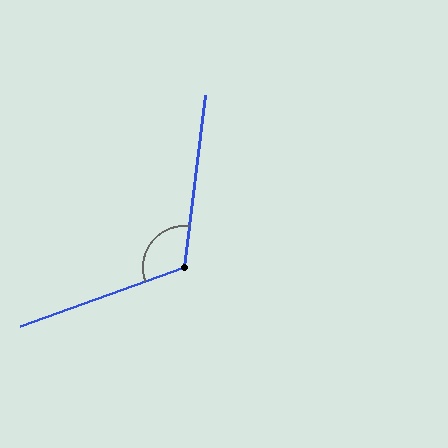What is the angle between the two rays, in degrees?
Approximately 117 degrees.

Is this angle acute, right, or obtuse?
It is obtuse.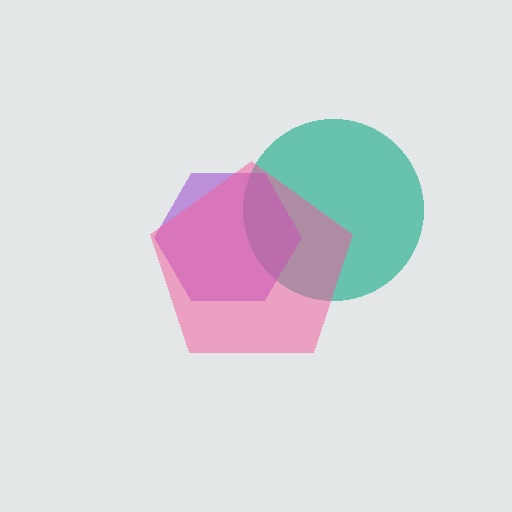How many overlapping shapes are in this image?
There are 3 overlapping shapes in the image.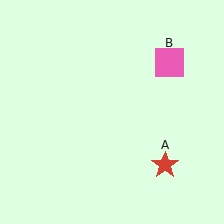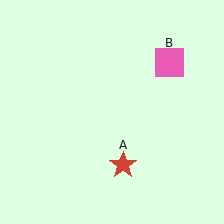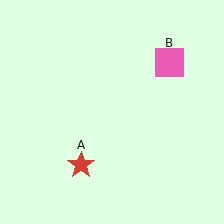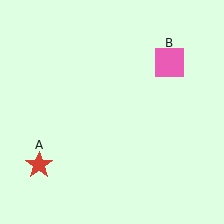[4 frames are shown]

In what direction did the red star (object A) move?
The red star (object A) moved left.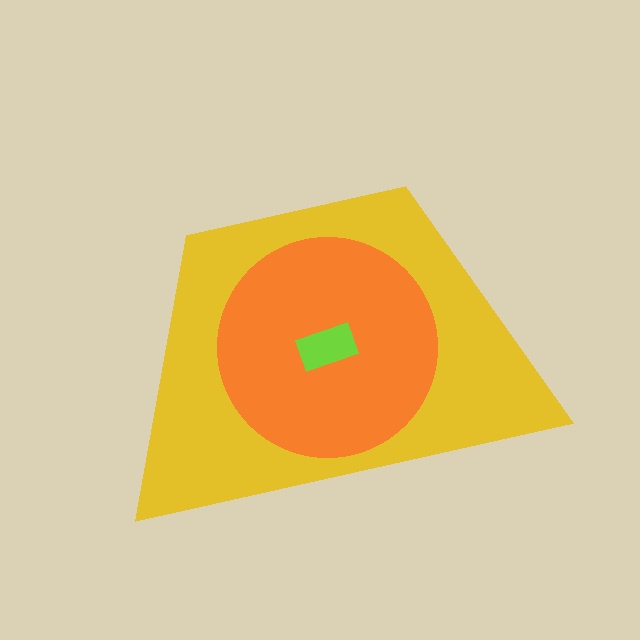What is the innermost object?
The lime rectangle.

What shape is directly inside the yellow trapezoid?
The orange circle.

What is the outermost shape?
The yellow trapezoid.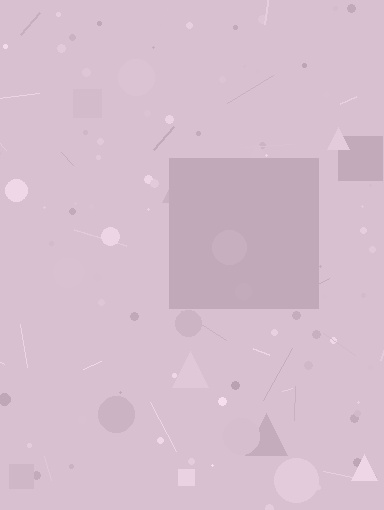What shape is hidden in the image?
A square is hidden in the image.